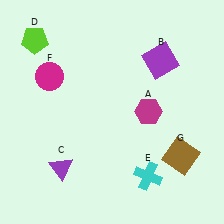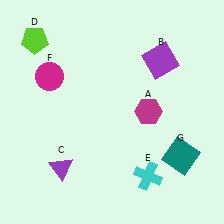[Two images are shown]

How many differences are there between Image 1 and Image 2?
There is 1 difference between the two images.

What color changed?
The square (G) changed from brown in Image 1 to teal in Image 2.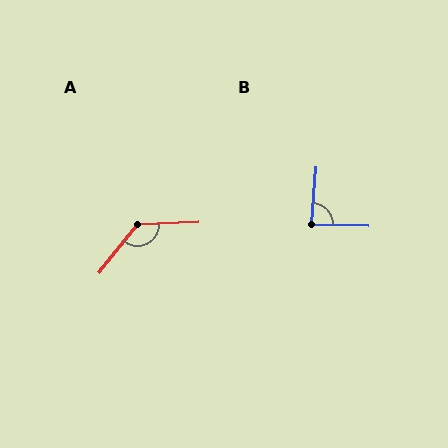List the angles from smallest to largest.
B (87°), A (131°).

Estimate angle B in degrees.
Approximately 87 degrees.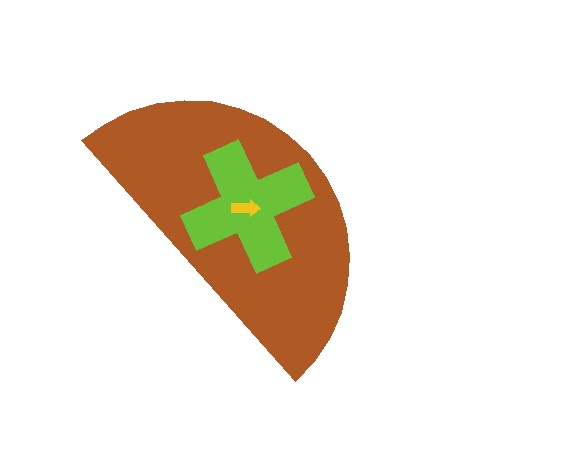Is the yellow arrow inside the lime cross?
Yes.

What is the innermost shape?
The yellow arrow.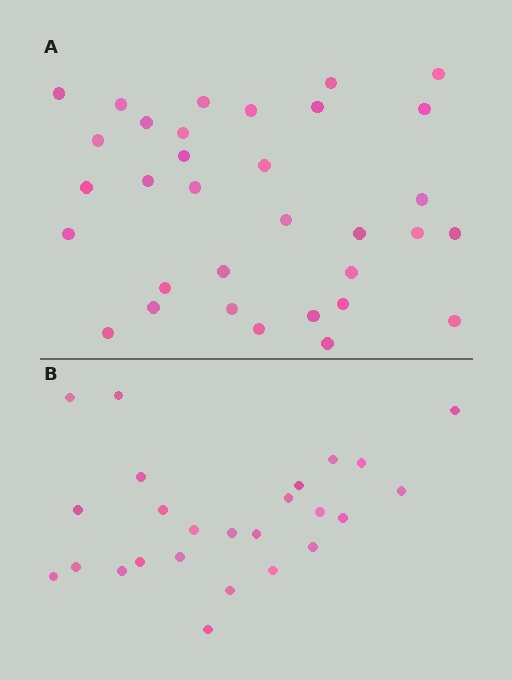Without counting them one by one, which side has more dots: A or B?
Region A (the top region) has more dots.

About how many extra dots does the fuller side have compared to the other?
Region A has roughly 8 or so more dots than region B.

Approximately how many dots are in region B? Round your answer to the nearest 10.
About 20 dots. (The exact count is 25, which rounds to 20.)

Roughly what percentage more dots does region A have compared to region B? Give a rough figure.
About 30% more.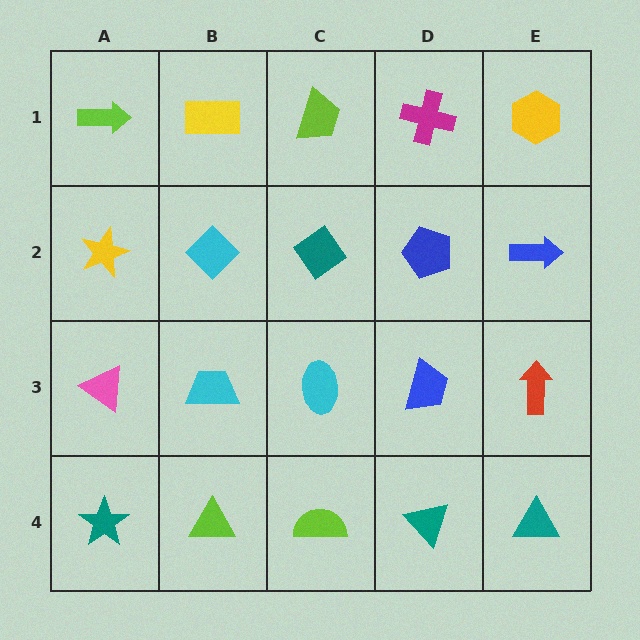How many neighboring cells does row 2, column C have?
4.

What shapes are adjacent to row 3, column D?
A blue pentagon (row 2, column D), a teal triangle (row 4, column D), a cyan ellipse (row 3, column C), a red arrow (row 3, column E).